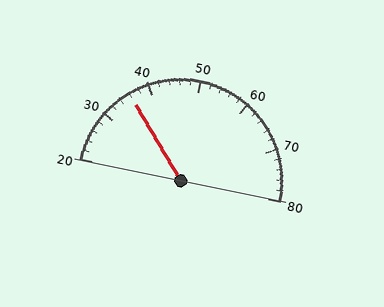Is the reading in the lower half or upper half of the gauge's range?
The reading is in the lower half of the range (20 to 80).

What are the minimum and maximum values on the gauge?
The gauge ranges from 20 to 80.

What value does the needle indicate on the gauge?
The needle indicates approximately 36.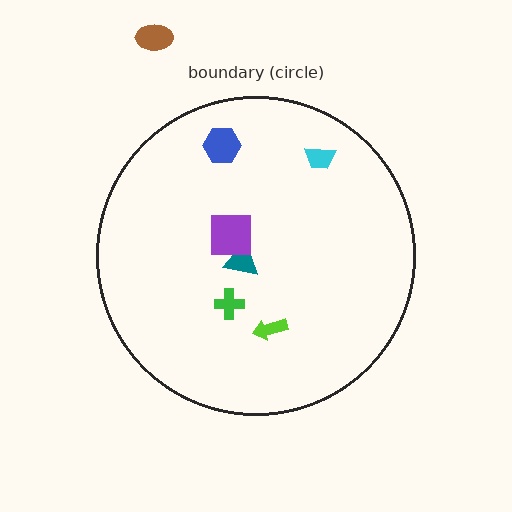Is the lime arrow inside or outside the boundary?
Inside.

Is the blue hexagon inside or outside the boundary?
Inside.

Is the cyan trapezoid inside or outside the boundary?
Inside.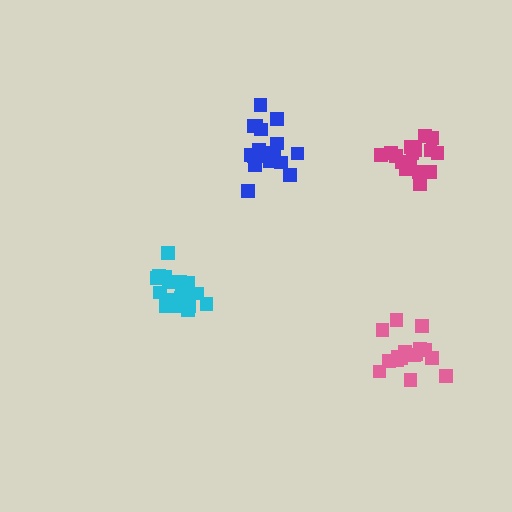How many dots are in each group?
Group 1: 19 dots, Group 2: 19 dots, Group 3: 17 dots, Group 4: 17 dots (72 total).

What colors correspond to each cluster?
The clusters are colored: blue, cyan, pink, magenta.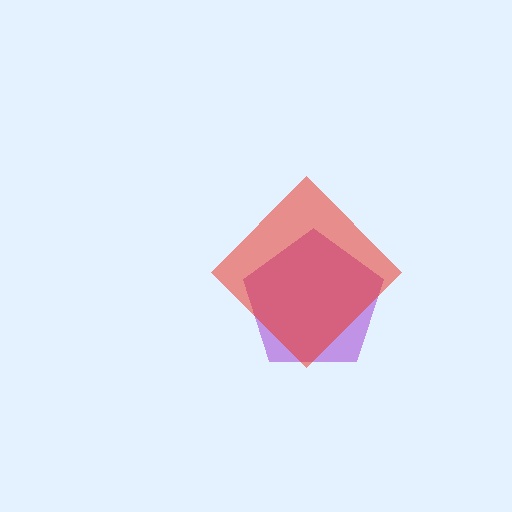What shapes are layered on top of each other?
The layered shapes are: a purple pentagon, a red diamond.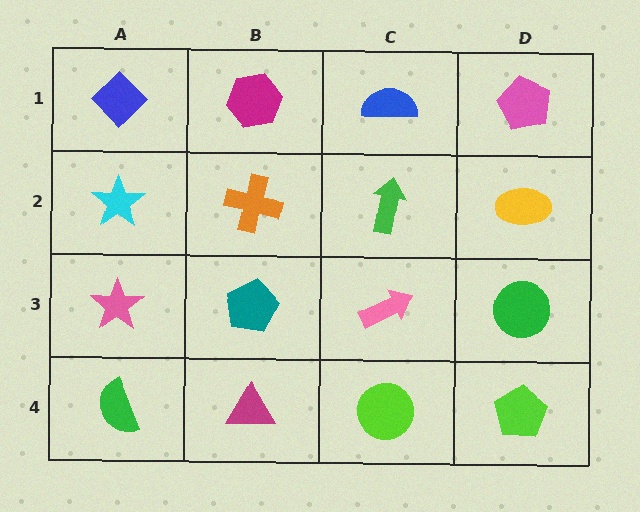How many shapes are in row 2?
4 shapes.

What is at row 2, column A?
A cyan star.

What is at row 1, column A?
A blue diamond.